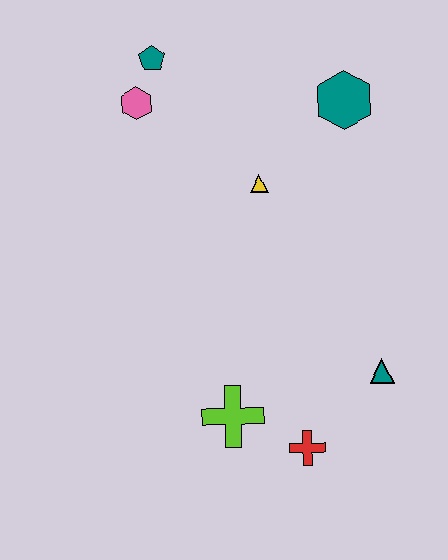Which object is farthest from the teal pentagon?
The red cross is farthest from the teal pentagon.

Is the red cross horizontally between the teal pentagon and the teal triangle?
Yes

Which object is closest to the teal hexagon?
The yellow triangle is closest to the teal hexagon.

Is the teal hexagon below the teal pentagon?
Yes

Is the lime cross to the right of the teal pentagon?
Yes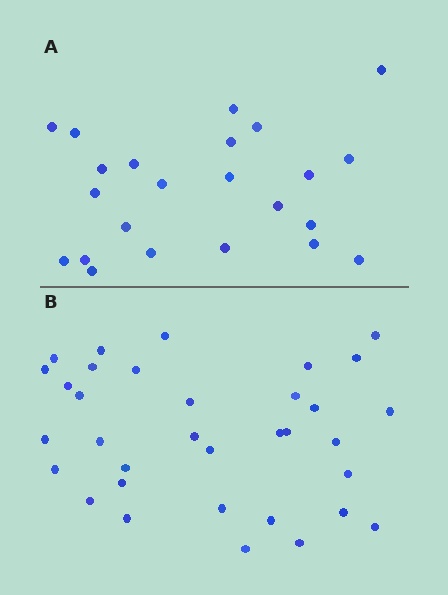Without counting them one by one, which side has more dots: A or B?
Region B (the bottom region) has more dots.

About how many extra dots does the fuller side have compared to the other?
Region B has roughly 12 or so more dots than region A.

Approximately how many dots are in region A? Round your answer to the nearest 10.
About 20 dots. (The exact count is 23, which rounds to 20.)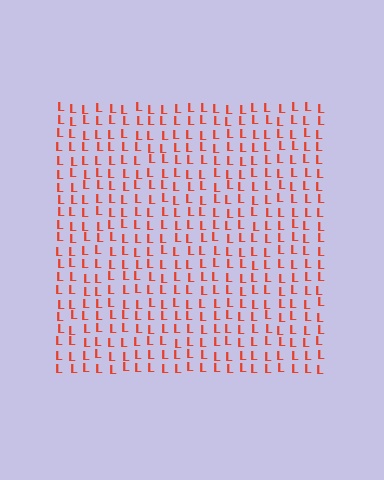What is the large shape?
The large shape is a square.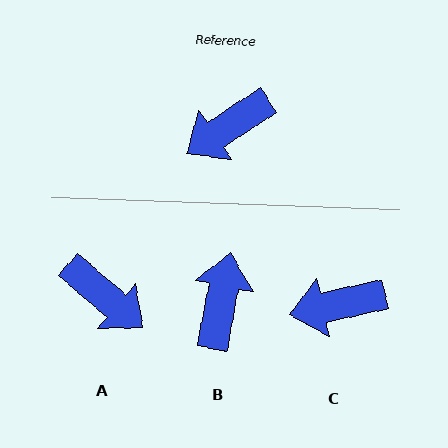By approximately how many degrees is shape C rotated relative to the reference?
Approximately 21 degrees clockwise.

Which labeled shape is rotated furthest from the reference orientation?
B, about 134 degrees away.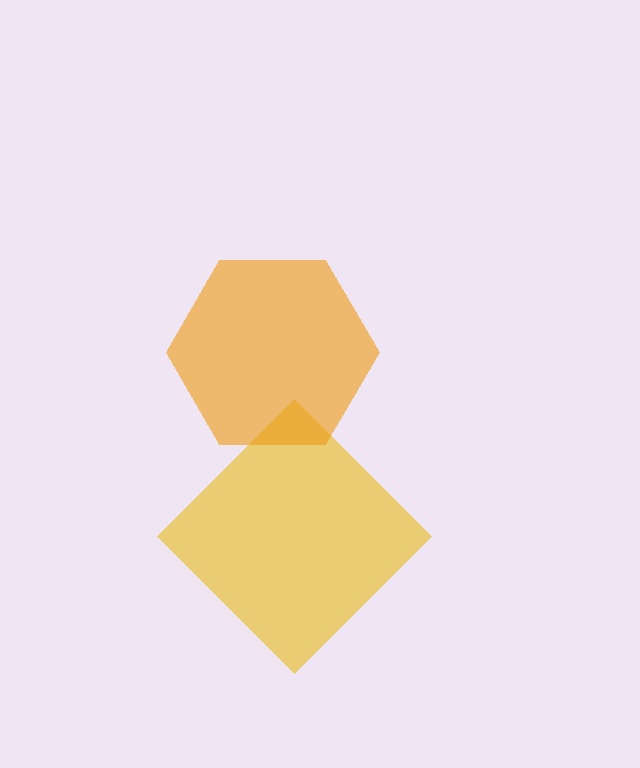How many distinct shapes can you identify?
There are 2 distinct shapes: a yellow diamond, an orange hexagon.